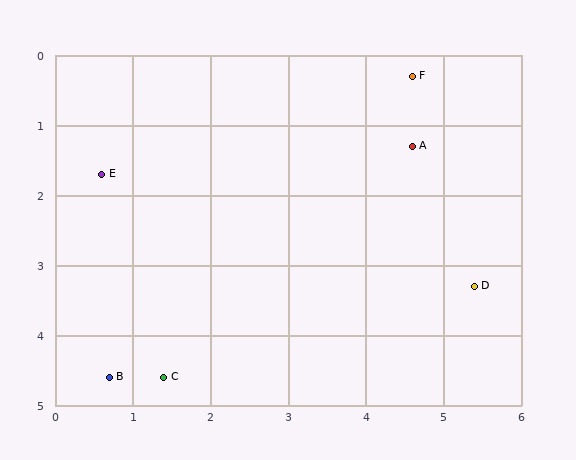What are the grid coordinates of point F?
Point F is at approximately (4.6, 0.3).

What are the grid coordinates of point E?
Point E is at approximately (0.6, 1.7).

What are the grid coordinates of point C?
Point C is at approximately (1.4, 4.6).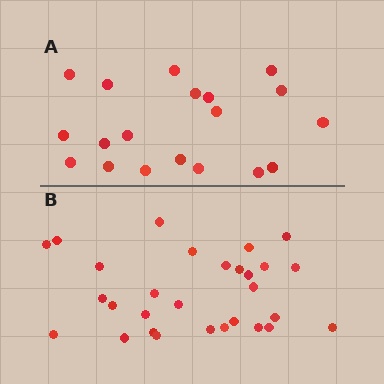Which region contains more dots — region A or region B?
Region B (the bottom region) has more dots.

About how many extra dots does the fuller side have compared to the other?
Region B has roughly 10 or so more dots than region A.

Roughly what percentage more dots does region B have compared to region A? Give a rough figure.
About 55% more.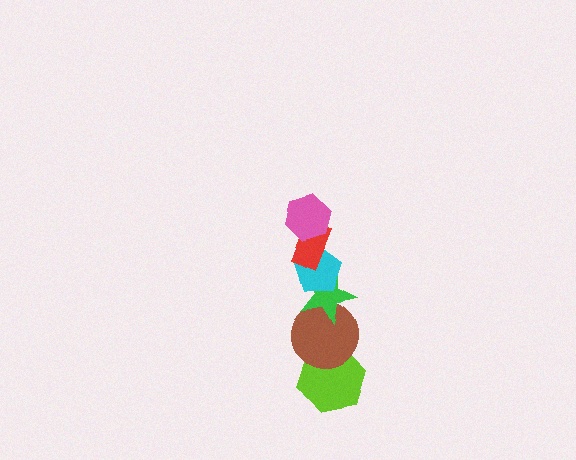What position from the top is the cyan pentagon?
The cyan pentagon is 3rd from the top.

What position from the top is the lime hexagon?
The lime hexagon is 6th from the top.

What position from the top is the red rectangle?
The red rectangle is 2nd from the top.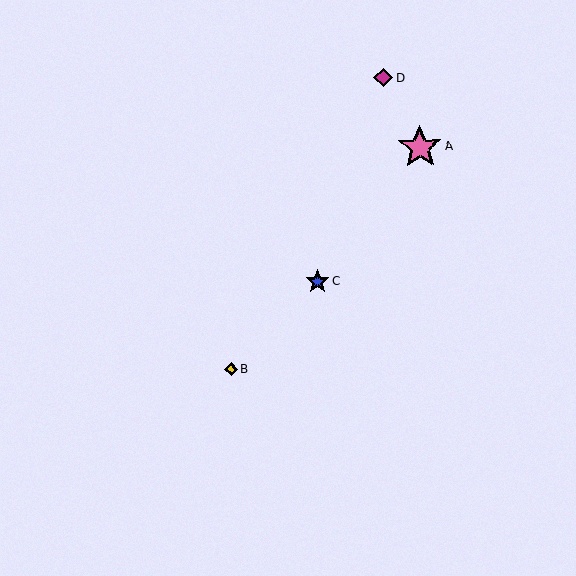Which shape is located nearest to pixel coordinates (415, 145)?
The pink star (labeled A) at (420, 147) is nearest to that location.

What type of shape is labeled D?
Shape D is a magenta diamond.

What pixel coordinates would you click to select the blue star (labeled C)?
Click at (317, 281) to select the blue star C.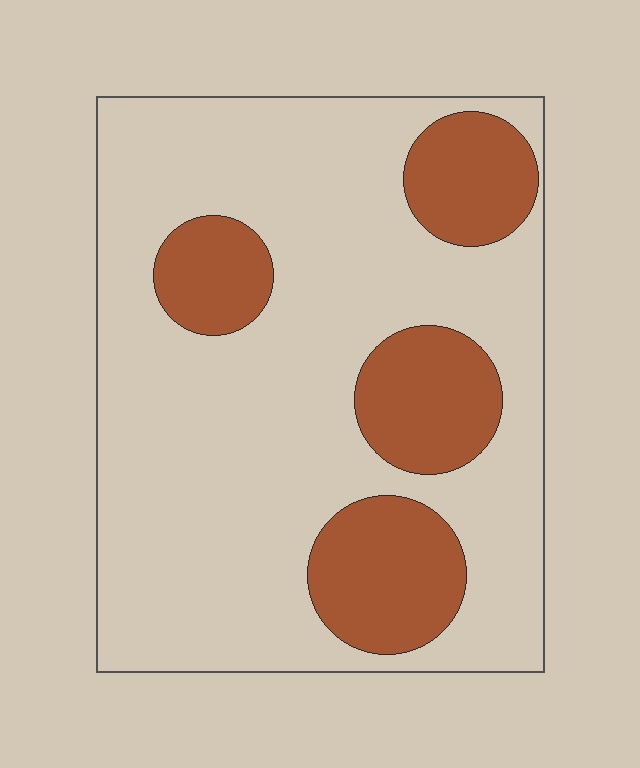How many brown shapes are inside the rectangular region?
4.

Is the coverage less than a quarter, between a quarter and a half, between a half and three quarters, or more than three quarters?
Less than a quarter.